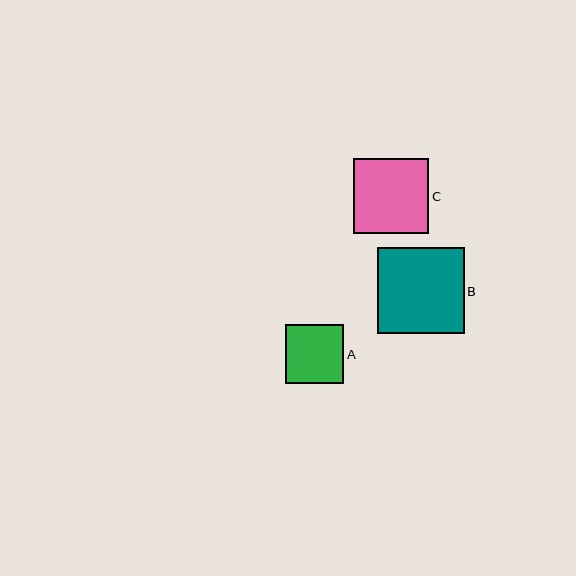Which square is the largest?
Square B is the largest with a size of approximately 86 pixels.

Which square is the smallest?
Square A is the smallest with a size of approximately 58 pixels.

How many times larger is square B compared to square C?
Square B is approximately 1.1 times the size of square C.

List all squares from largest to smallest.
From largest to smallest: B, C, A.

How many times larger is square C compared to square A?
Square C is approximately 1.3 times the size of square A.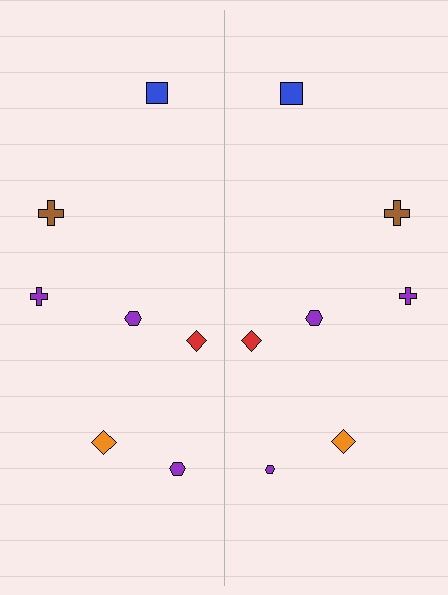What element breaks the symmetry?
The purple hexagon on the right side has a different size than its mirror counterpart.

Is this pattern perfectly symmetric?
No, the pattern is not perfectly symmetric. The purple hexagon on the right side has a different size than its mirror counterpart.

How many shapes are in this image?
There are 14 shapes in this image.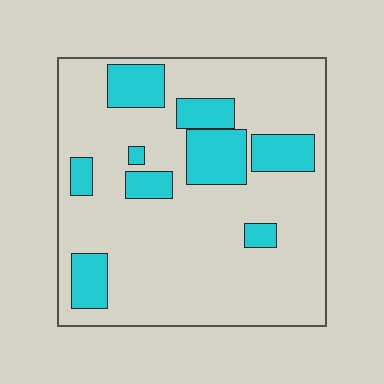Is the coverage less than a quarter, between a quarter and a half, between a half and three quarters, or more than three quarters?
Less than a quarter.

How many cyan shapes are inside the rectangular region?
9.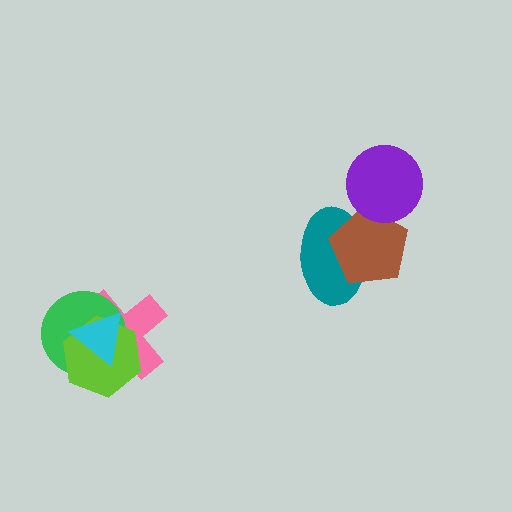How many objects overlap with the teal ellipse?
1 object overlaps with the teal ellipse.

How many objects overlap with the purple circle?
1 object overlaps with the purple circle.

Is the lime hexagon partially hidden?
Yes, it is partially covered by another shape.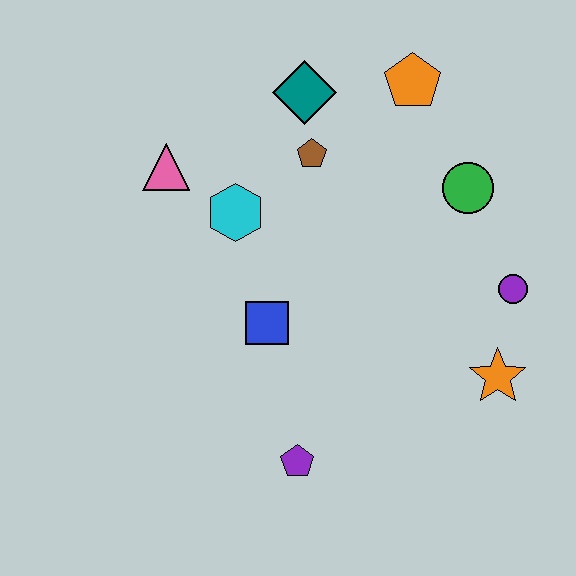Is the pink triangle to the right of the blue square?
No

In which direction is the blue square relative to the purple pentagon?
The blue square is above the purple pentagon.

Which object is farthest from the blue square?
The orange pentagon is farthest from the blue square.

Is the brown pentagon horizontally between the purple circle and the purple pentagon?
Yes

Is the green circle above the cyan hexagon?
Yes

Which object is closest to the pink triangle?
The cyan hexagon is closest to the pink triangle.